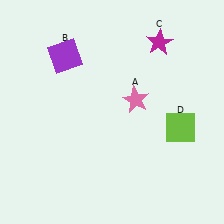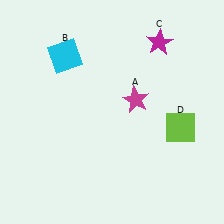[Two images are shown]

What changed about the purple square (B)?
In Image 1, B is purple. In Image 2, it changed to cyan.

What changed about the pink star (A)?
In Image 1, A is pink. In Image 2, it changed to magenta.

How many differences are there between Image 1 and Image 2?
There are 2 differences between the two images.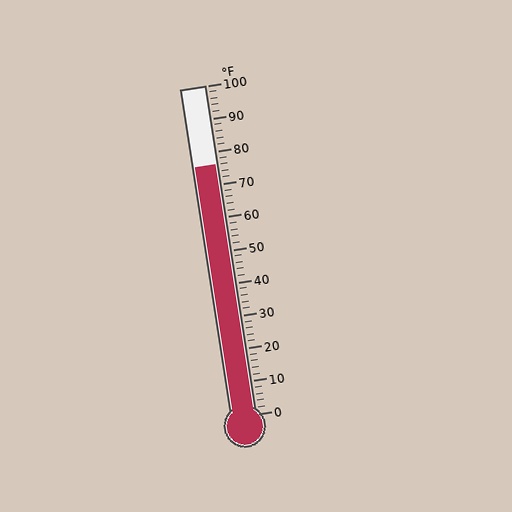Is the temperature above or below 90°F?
The temperature is below 90°F.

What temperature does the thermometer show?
The thermometer shows approximately 76°F.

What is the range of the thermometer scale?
The thermometer scale ranges from 0°F to 100°F.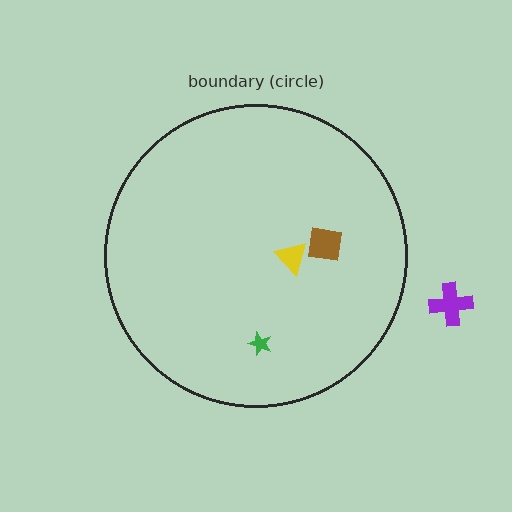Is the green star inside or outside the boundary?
Inside.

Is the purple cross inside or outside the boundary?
Outside.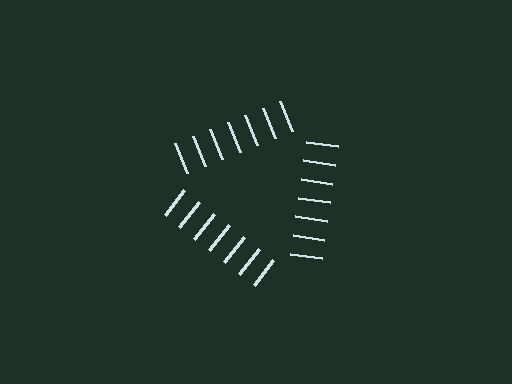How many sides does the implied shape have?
3 sides — the line-ends trace a triangle.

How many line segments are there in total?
21 — 7 along each of the 3 edges.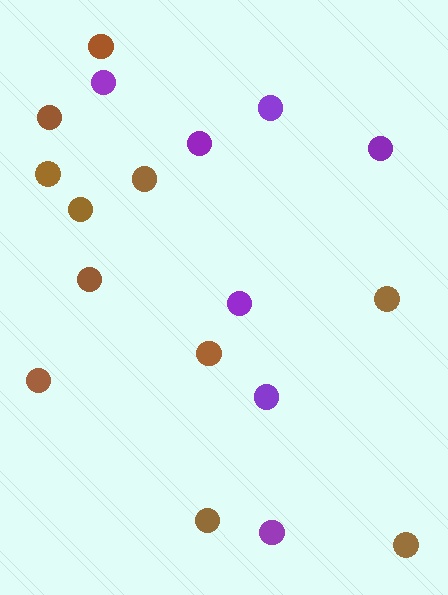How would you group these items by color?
There are 2 groups: one group of brown circles (11) and one group of purple circles (7).